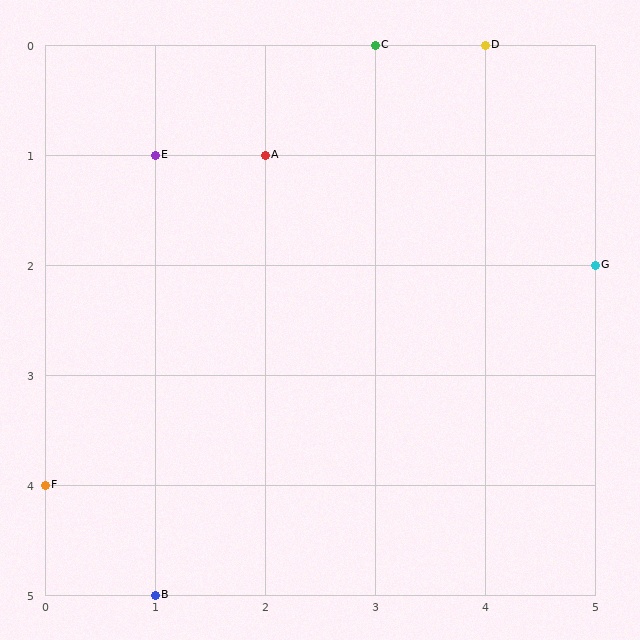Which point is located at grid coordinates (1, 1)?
Point E is at (1, 1).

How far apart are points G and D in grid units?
Points G and D are 1 column and 2 rows apart (about 2.2 grid units diagonally).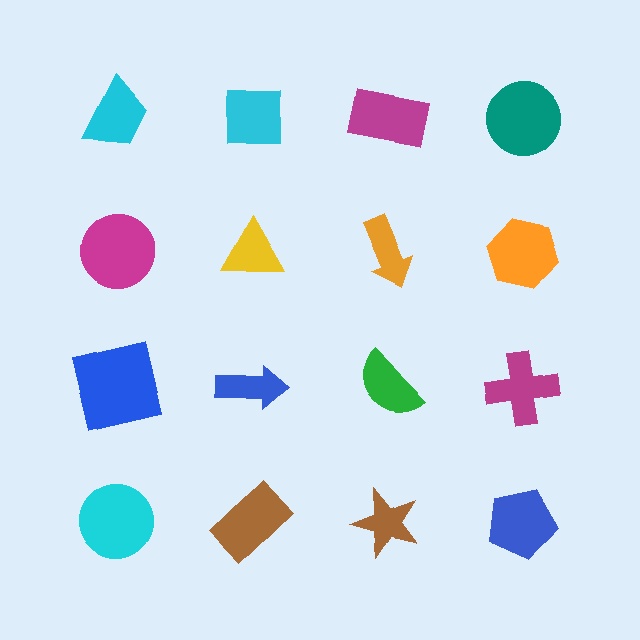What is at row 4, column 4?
A blue pentagon.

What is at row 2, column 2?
A yellow triangle.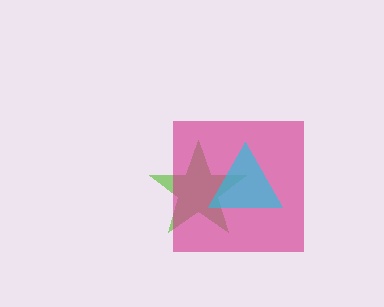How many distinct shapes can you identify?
There are 3 distinct shapes: a lime star, a magenta square, a cyan triangle.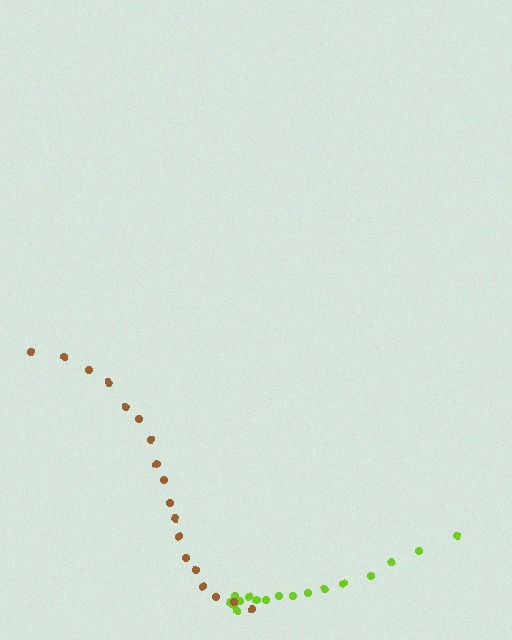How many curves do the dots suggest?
There are 2 distinct paths.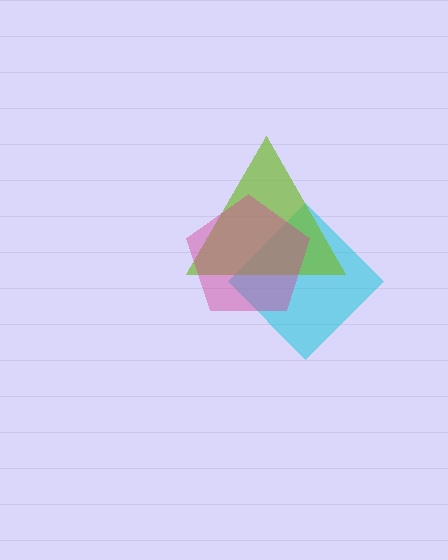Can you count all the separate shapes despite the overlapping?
Yes, there are 3 separate shapes.